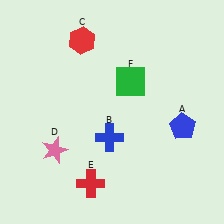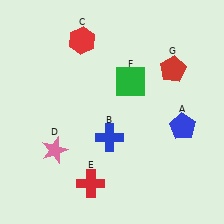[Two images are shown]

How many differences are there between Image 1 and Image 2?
There is 1 difference between the two images.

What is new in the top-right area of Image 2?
A red pentagon (G) was added in the top-right area of Image 2.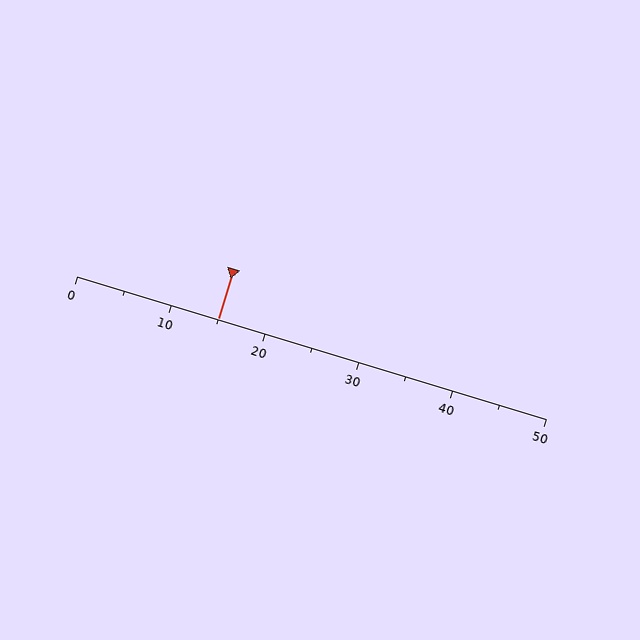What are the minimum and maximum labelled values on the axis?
The axis runs from 0 to 50.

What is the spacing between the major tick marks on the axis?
The major ticks are spaced 10 apart.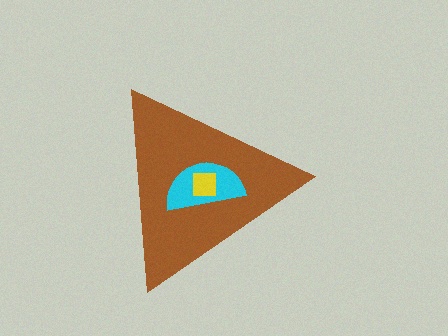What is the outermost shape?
The brown triangle.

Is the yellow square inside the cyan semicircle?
Yes.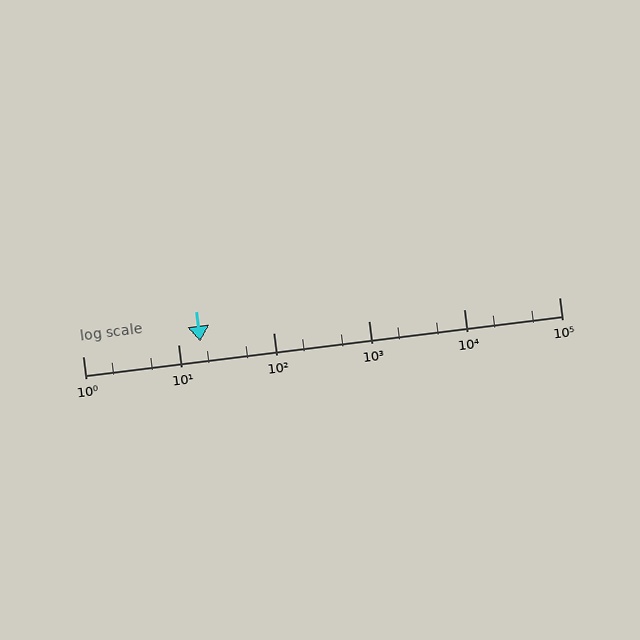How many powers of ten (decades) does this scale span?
The scale spans 5 decades, from 1 to 100000.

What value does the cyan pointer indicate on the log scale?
The pointer indicates approximately 17.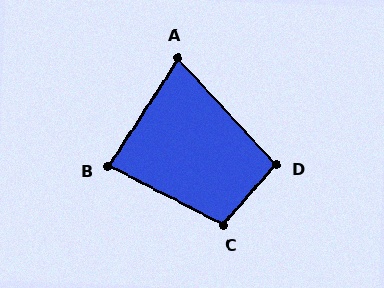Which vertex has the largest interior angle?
C, at approximately 104 degrees.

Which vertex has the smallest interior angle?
A, at approximately 76 degrees.